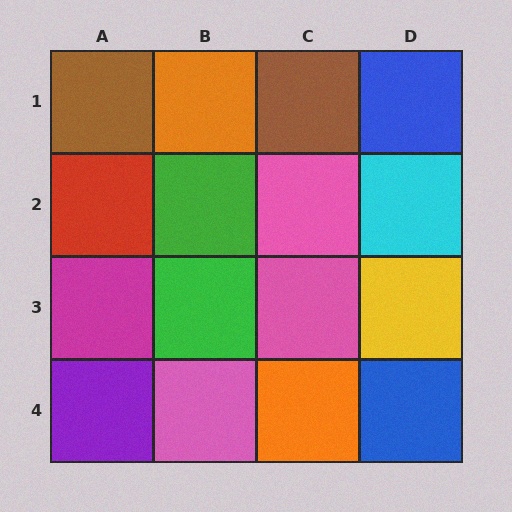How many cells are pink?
3 cells are pink.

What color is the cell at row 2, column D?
Cyan.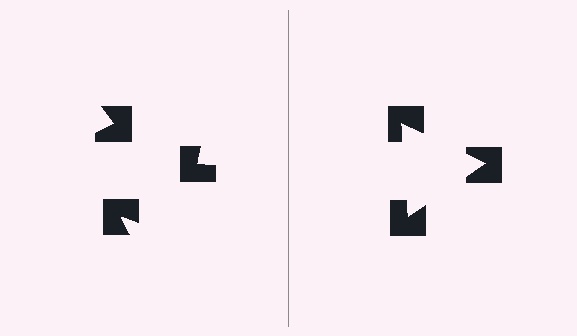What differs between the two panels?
The notched squares are positioned identically on both sides; only the wedge orientations differ. On the right they align to a triangle; on the left they are misaligned.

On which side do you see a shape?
An illusory triangle appears on the right side. On the left side the wedge cuts are rotated, so no coherent shape forms.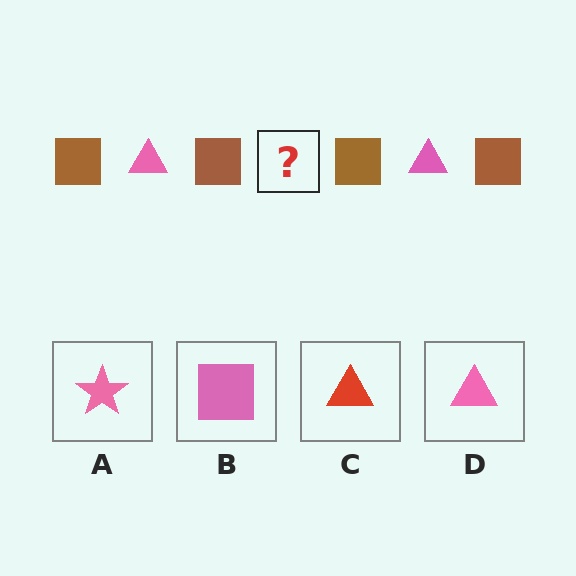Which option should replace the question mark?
Option D.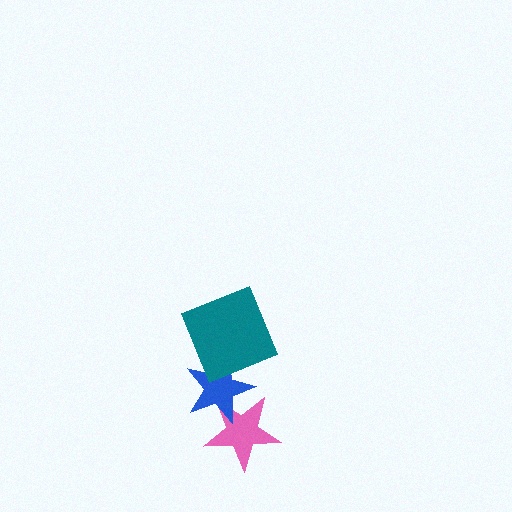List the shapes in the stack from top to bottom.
From top to bottom: the teal square, the blue star, the pink star.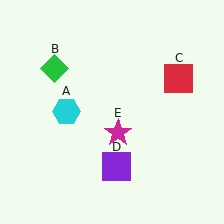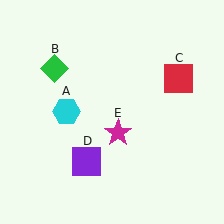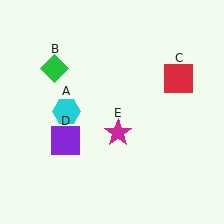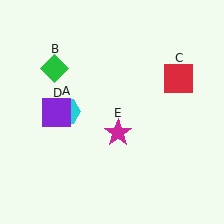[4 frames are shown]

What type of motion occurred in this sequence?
The purple square (object D) rotated clockwise around the center of the scene.